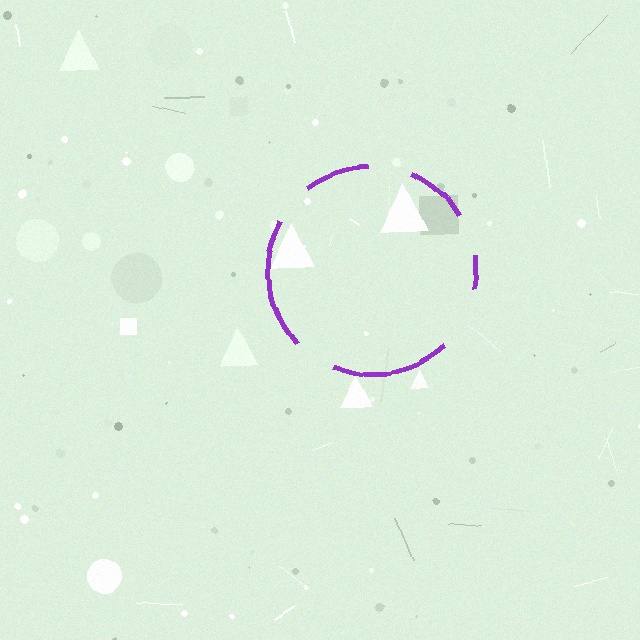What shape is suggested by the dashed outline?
The dashed outline suggests a circle.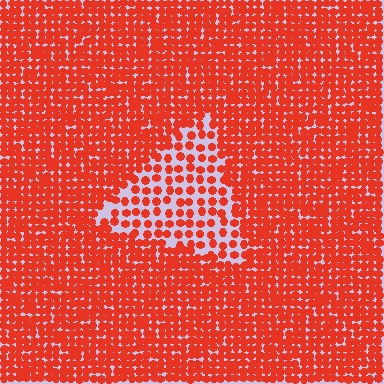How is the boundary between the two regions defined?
The boundary is defined by a change in element density (approximately 2.1x ratio). All elements are the same color, size, and shape.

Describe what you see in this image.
The image contains small red elements arranged at two different densities. A triangle-shaped region is visible where the elements are less densely packed than the surrounding area.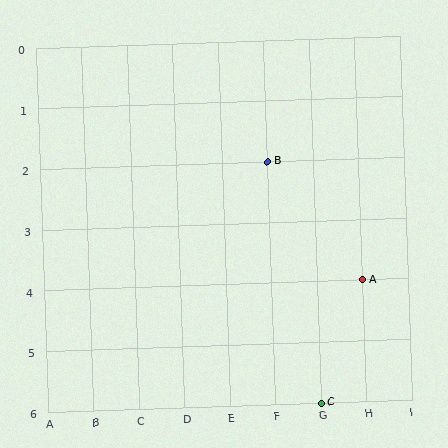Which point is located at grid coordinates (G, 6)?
Point C is at (G, 6).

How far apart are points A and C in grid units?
Points A and C are 1 column and 2 rows apart (about 2.2 grid units diagonally).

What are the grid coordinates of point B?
Point B is at grid coordinates (F, 2).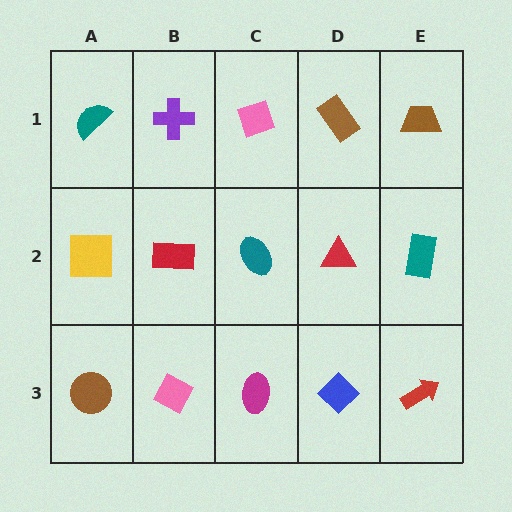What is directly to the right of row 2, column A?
A red rectangle.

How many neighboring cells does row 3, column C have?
3.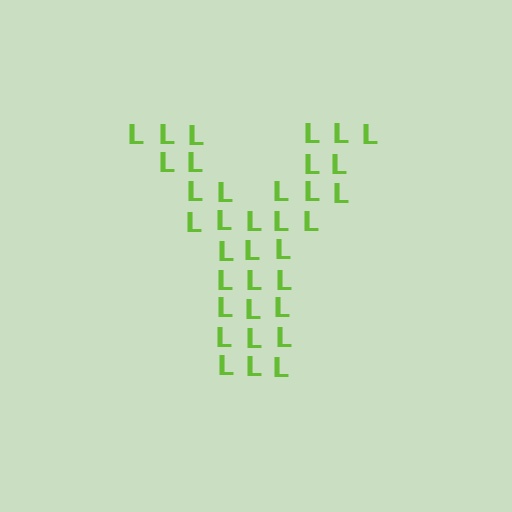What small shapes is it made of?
It is made of small letter L's.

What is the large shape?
The large shape is the letter Y.